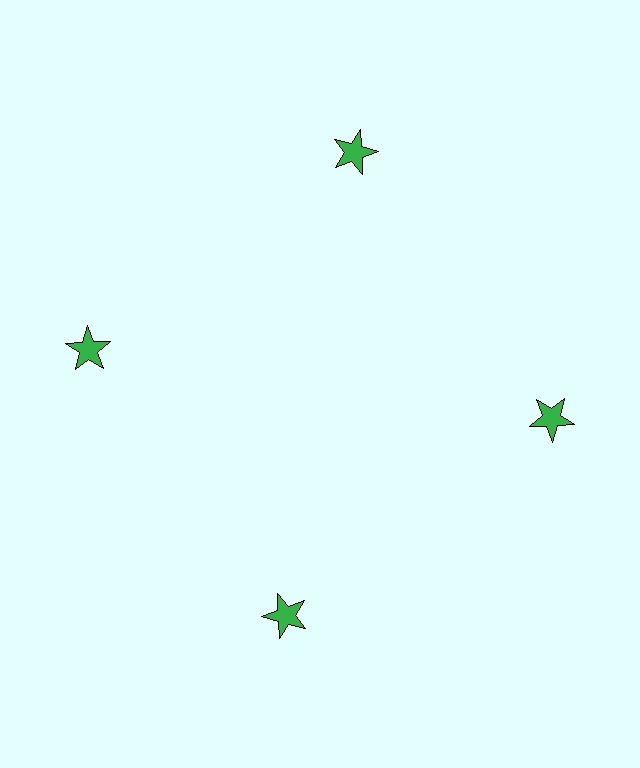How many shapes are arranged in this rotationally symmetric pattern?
There are 4 shapes, arranged in 4 groups of 1.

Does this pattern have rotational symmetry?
Yes, this pattern has 4-fold rotational symmetry. It looks the same after rotating 90 degrees around the center.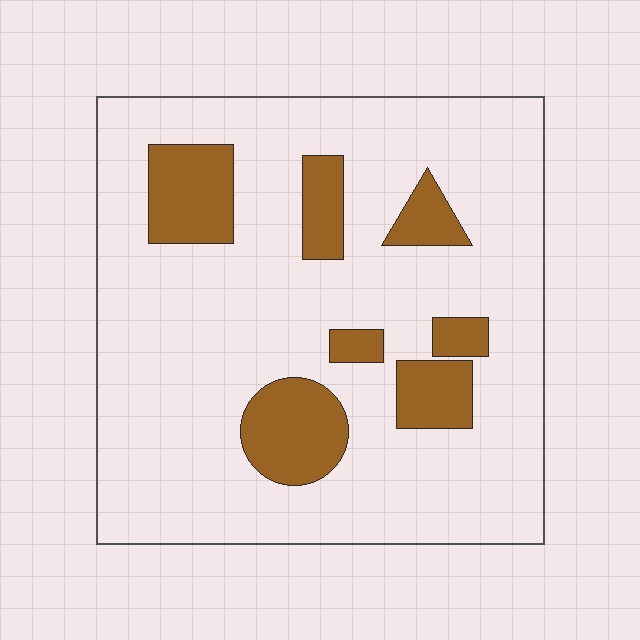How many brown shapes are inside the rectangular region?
7.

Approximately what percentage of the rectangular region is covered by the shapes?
Approximately 20%.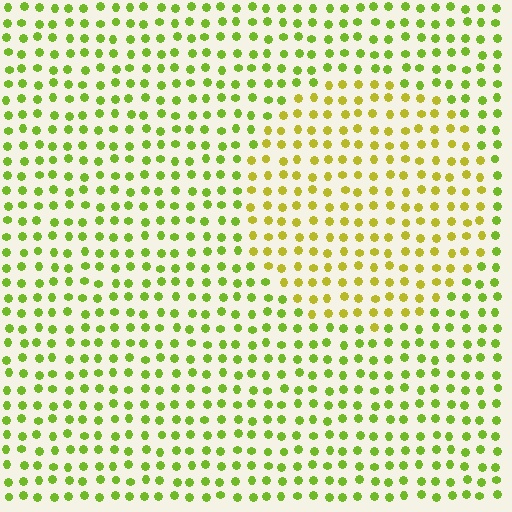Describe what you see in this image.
The image is filled with small lime elements in a uniform arrangement. A circle-shaped region is visible where the elements are tinted to a slightly different hue, forming a subtle color boundary.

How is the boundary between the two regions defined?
The boundary is defined purely by a slight shift in hue (about 29 degrees). Spacing, size, and orientation are identical on both sides.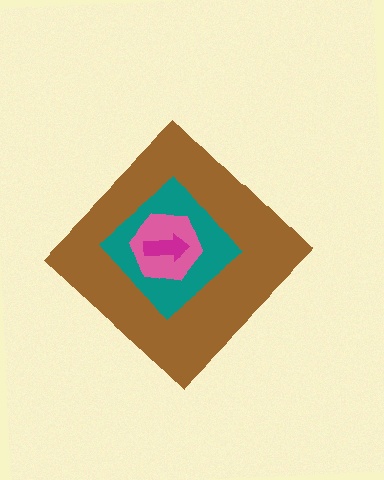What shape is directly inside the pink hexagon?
The magenta arrow.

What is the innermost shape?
The magenta arrow.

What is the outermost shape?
The brown diamond.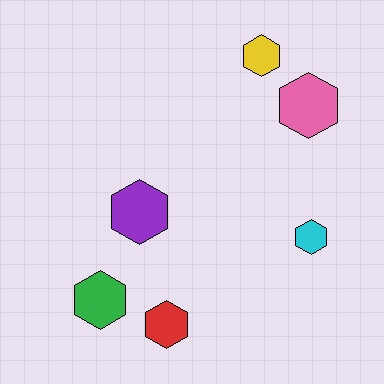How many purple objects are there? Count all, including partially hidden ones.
There is 1 purple object.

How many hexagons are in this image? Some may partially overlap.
There are 6 hexagons.